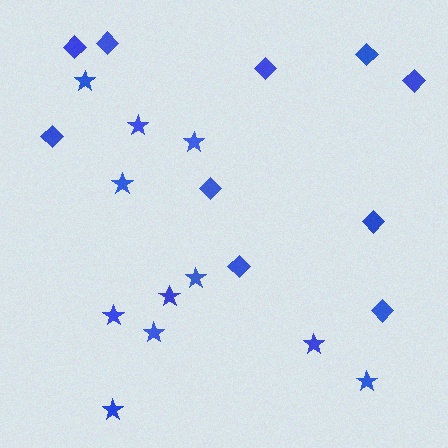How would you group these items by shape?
There are 2 groups: one group of stars (11) and one group of diamonds (10).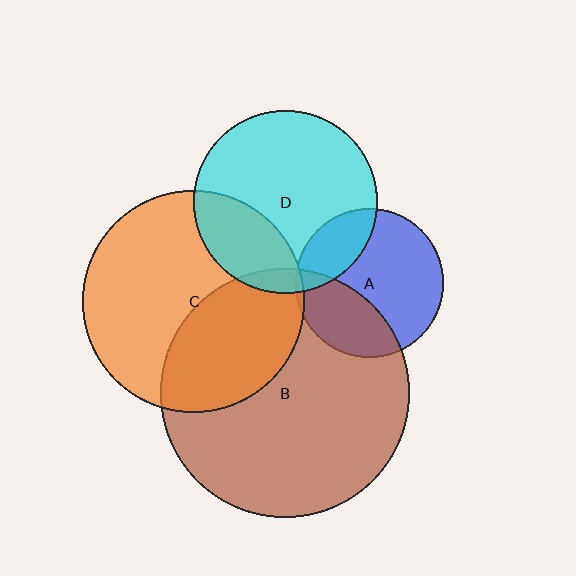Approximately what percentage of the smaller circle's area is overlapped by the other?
Approximately 5%.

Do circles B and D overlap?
Yes.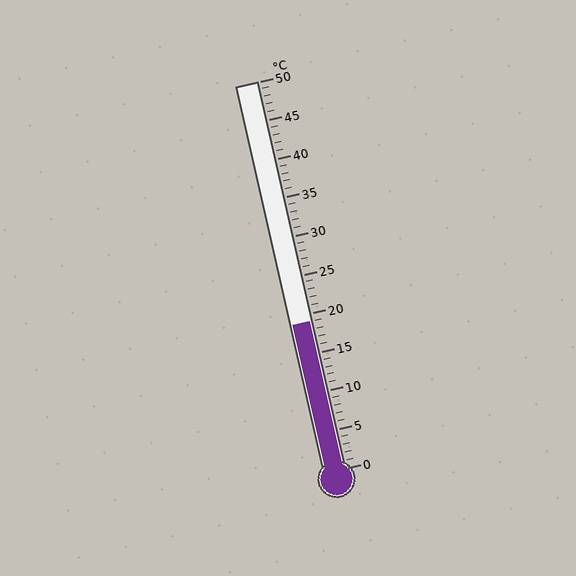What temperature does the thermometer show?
The thermometer shows approximately 19°C.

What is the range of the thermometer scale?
The thermometer scale ranges from 0°C to 50°C.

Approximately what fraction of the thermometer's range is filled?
The thermometer is filled to approximately 40% of its range.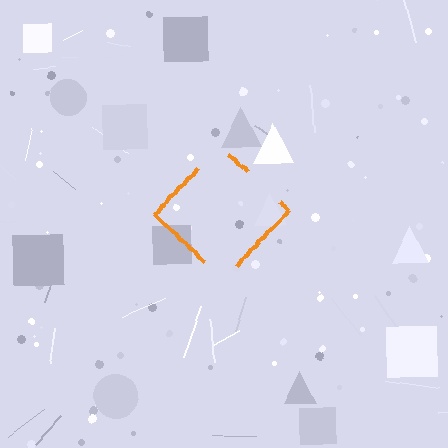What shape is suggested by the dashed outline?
The dashed outline suggests a diamond.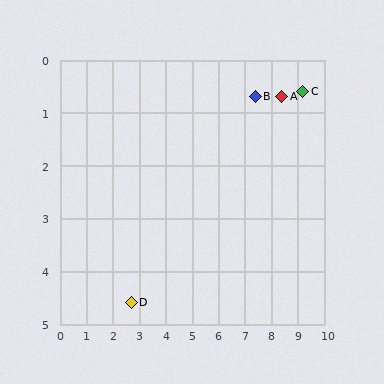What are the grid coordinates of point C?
Point C is at approximately (9.2, 0.6).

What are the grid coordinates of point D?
Point D is at approximately (2.7, 4.6).